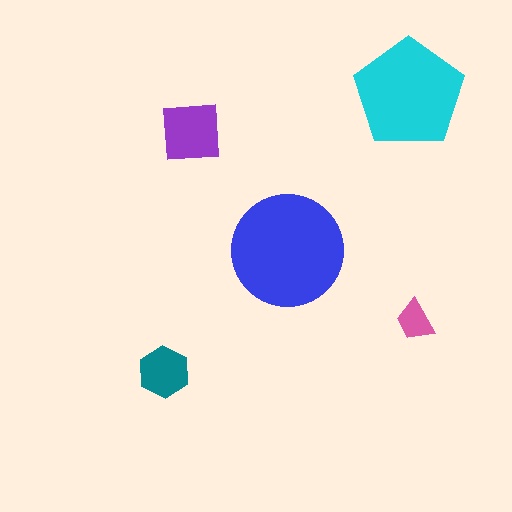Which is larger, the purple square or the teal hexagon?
The purple square.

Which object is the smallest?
The pink trapezoid.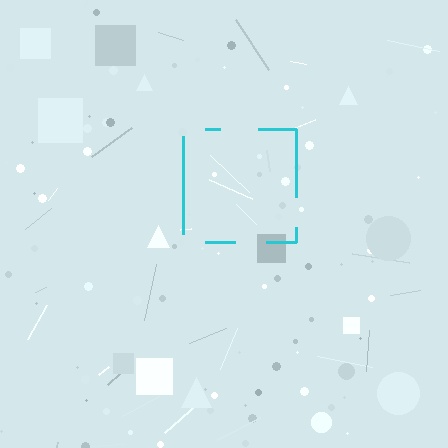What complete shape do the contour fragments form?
The contour fragments form a square.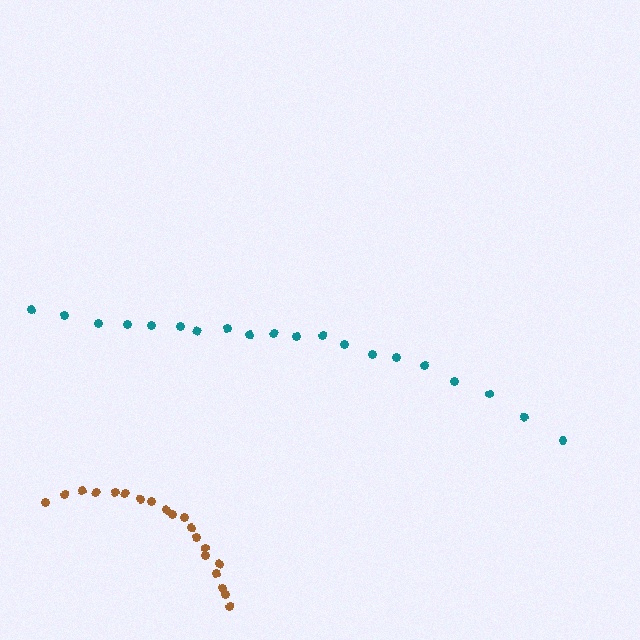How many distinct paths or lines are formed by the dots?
There are 2 distinct paths.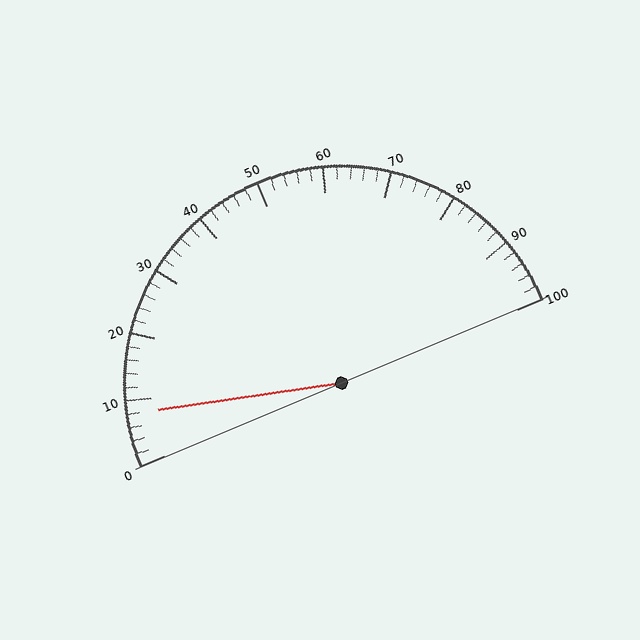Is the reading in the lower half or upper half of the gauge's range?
The reading is in the lower half of the range (0 to 100).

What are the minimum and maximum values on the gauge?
The gauge ranges from 0 to 100.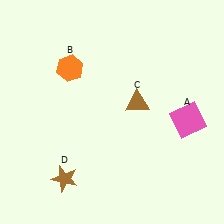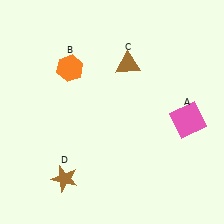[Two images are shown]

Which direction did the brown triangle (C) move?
The brown triangle (C) moved up.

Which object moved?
The brown triangle (C) moved up.